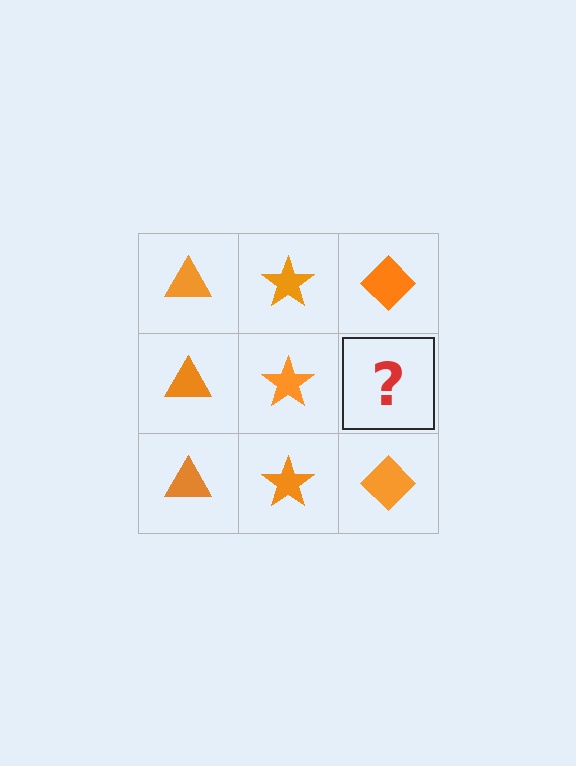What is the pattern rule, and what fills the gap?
The rule is that each column has a consistent shape. The gap should be filled with an orange diamond.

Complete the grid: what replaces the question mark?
The question mark should be replaced with an orange diamond.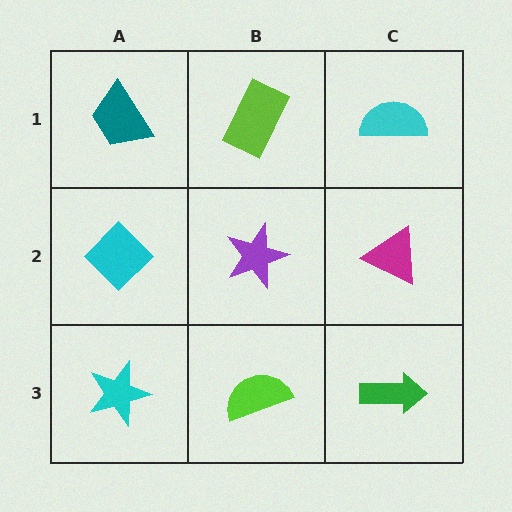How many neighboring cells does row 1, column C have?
2.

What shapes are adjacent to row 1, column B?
A purple star (row 2, column B), a teal trapezoid (row 1, column A), a cyan semicircle (row 1, column C).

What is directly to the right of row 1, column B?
A cyan semicircle.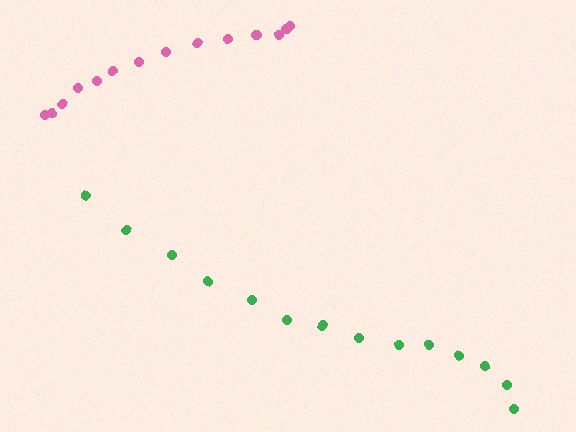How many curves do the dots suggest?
There are 2 distinct paths.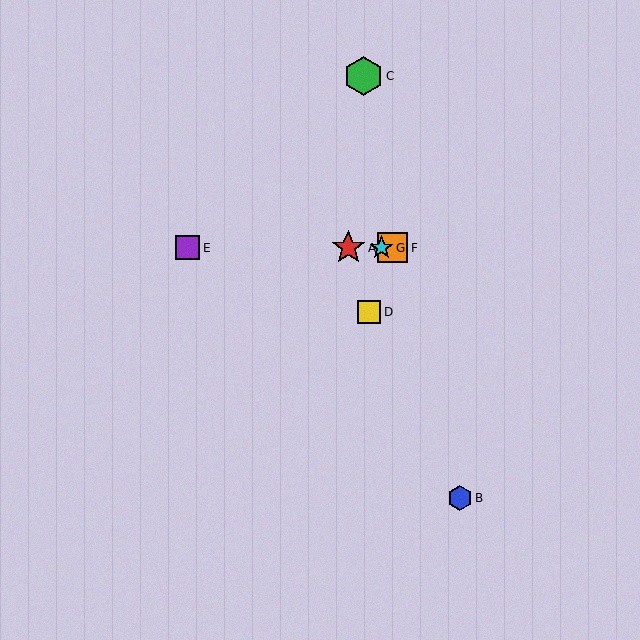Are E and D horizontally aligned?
No, E is at y≈248 and D is at y≈312.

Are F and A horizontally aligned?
Yes, both are at y≈248.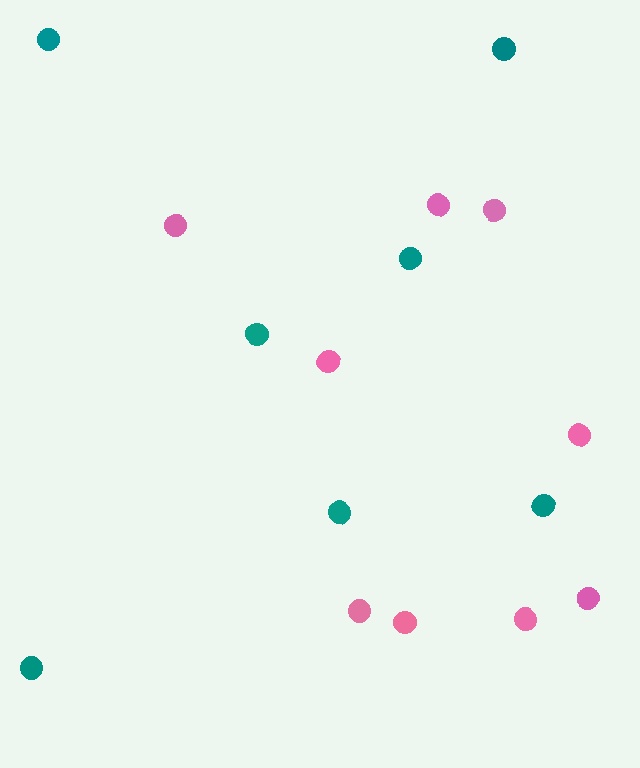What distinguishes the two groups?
There are 2 groups: one group of pink circles (9) and one group of teal circles (7).